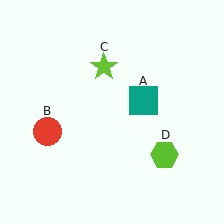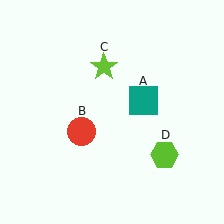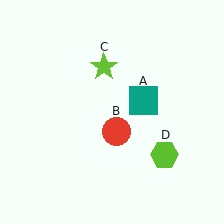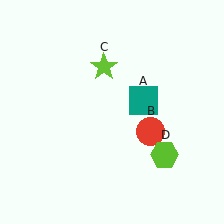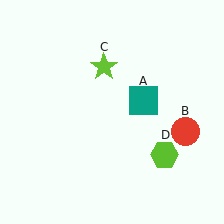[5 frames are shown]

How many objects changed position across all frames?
1 object changed position: red circle (object B).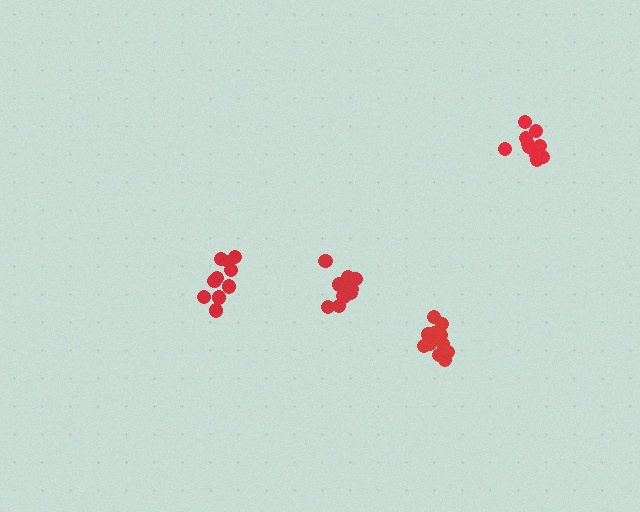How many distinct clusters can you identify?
There are 4 distinct clusters.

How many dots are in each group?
Group 1: 10 dots, Group 2: 13 dots, Group 3: 10 dots, Group 4: 11 dots (44 total).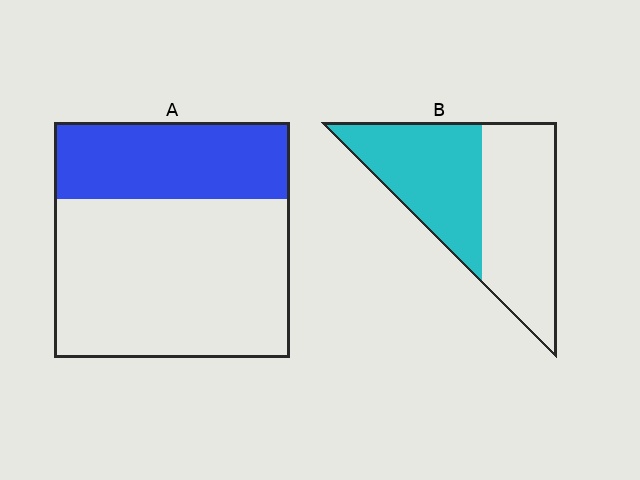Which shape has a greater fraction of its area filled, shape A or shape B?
Shape B.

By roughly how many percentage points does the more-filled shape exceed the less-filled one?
By roughly 15 percentage points (B over A).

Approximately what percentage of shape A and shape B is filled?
A is approximately 35% and B is approximately 45%.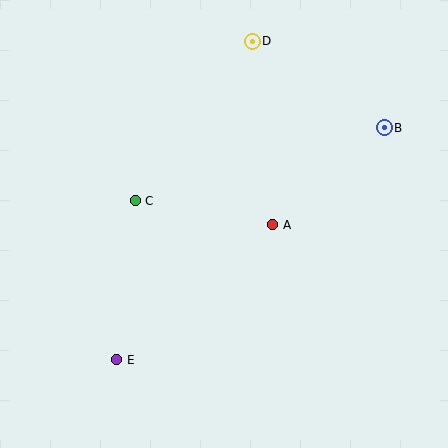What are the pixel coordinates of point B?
Point B is at (384, 128).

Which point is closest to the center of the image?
Point A at (273, 225) is closest to the center.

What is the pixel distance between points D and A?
The distance between D and A is 184 pixels.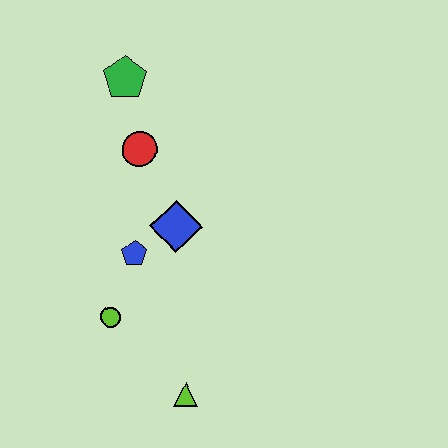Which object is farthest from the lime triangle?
The green pentagon is farthest from the lime triangle.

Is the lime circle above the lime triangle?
Yes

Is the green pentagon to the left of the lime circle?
No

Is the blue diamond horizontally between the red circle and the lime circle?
No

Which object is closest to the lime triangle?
The lime circle is closest to the lime triangle.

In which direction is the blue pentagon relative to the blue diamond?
The blue pentagon is to the left of the blue diamond.